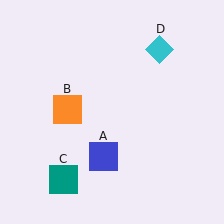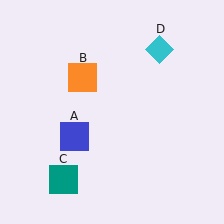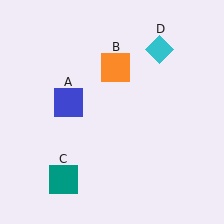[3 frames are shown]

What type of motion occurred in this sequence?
The blue square (object A), orange square (object B) rotated clockwise around the center of the scene.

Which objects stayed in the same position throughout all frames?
Teal square (object C) and cyan diamond (object D) remained stationary.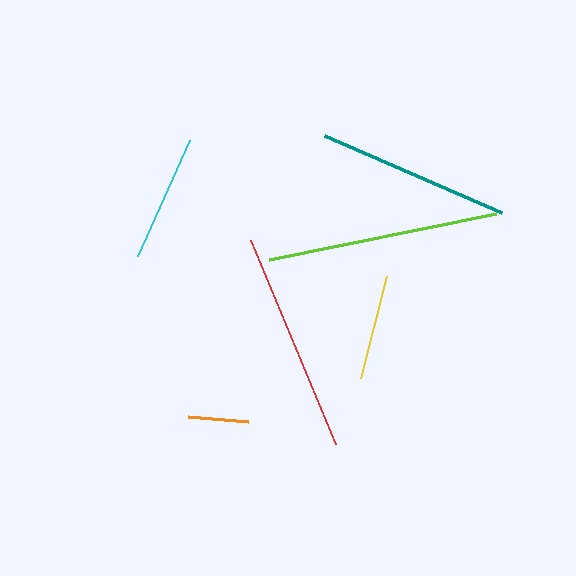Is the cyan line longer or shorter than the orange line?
The cyan line is longer than the orange line.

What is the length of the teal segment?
The teal segment is approximately 193 pixels long.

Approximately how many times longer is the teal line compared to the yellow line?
The teal line is approximately 1.8 times the length of the yellow line.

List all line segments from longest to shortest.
From longest to shortest: lime, red, teal, cyan, yellow, orange.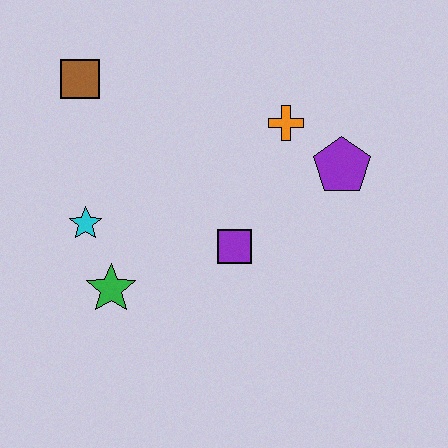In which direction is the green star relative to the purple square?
The green star is to the left of the purple square.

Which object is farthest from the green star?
The purple pentagon is farthest from the green star.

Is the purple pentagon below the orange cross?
Yes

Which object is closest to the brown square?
The cyan star is closest to the brown square.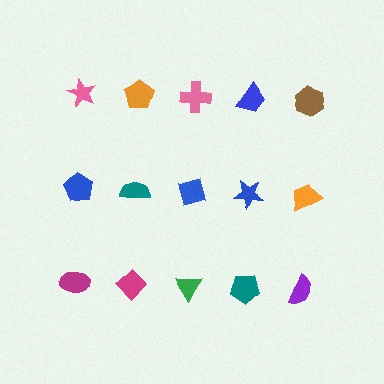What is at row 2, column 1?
A blue pentagon.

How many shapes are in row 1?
5 shapes.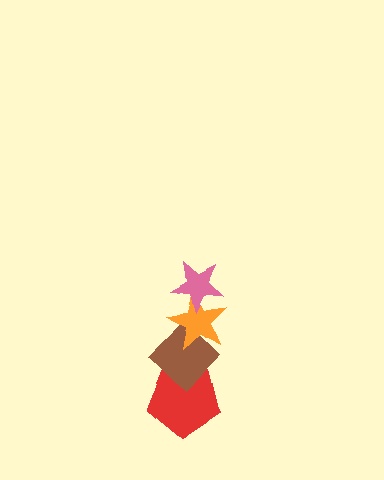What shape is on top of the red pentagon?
The brown diamond is on top of the red pentagon.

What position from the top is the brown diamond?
The brown diamond is 3rd from the top.